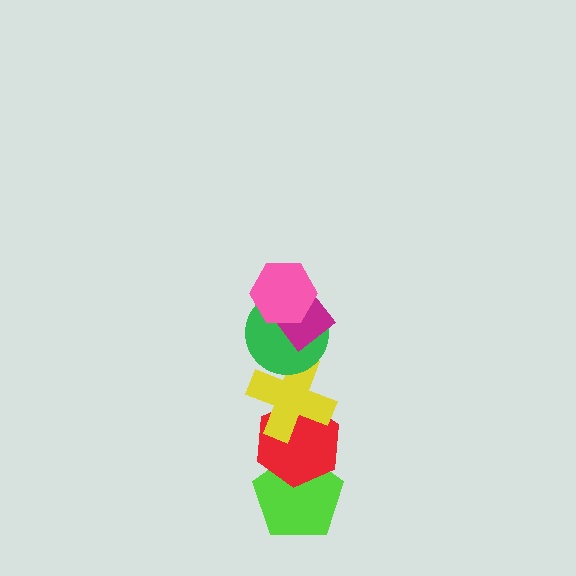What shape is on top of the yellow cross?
The green circle is on top of the yellow cross.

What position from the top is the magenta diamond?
The magenta diamond is 2nd from the top.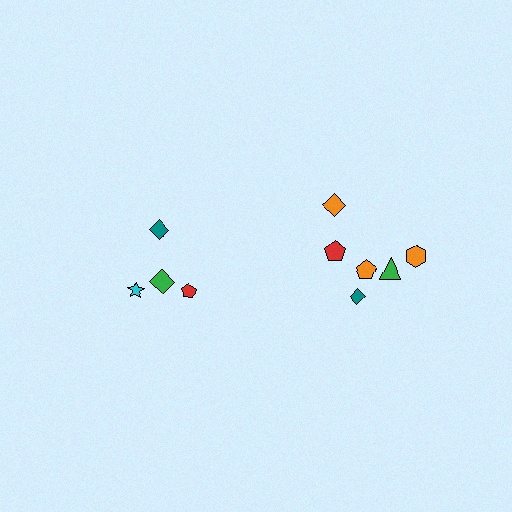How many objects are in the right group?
There are 6 objects.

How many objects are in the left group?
There are 4 objects.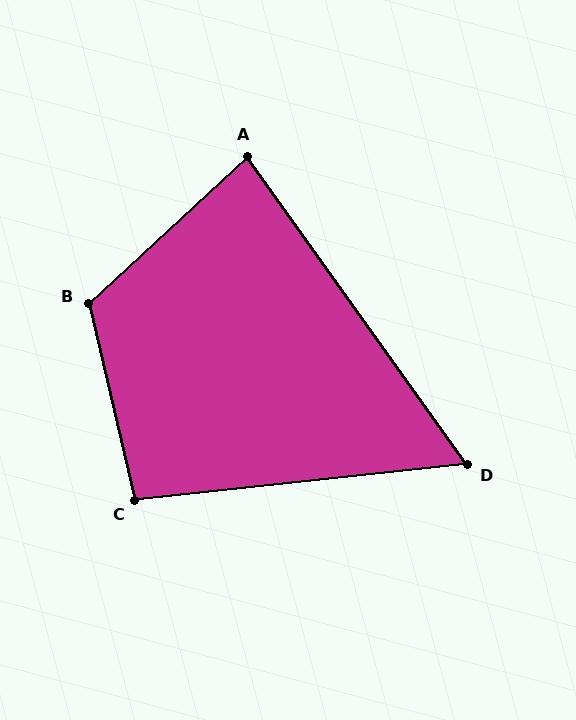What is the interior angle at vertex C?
Approximately 97 degrees (obtuse).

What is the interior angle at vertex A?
Approximately 83 degrees (acute).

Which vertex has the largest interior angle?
B, at approximately 119 degrees.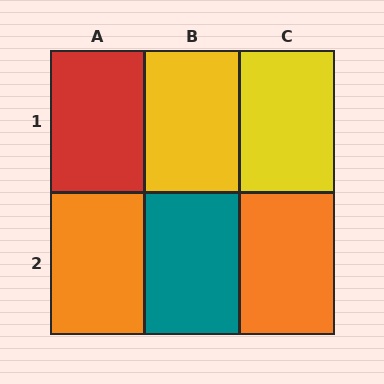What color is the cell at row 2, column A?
Orange.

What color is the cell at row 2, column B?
Teal.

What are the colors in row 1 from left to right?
Red, yellow, yellow.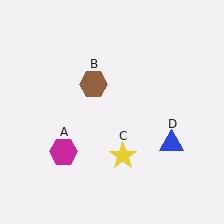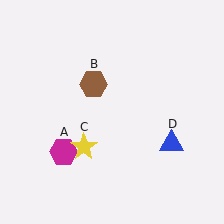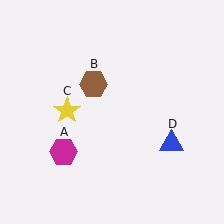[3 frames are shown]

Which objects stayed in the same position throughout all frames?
Magenta hexagon (object A) and brown hexagon (object B) and blue triangle (object D) remained stationary.